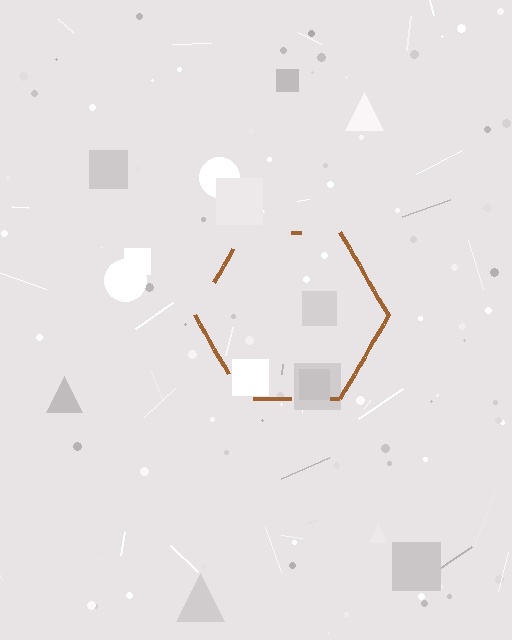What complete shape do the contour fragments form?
The contour fragments form a hexagon.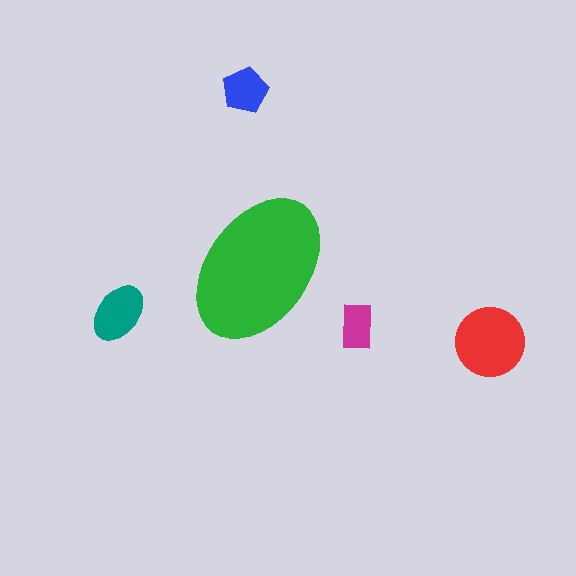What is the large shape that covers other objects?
A green ellipse.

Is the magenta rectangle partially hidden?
No, the magenta rectangle is fully visible.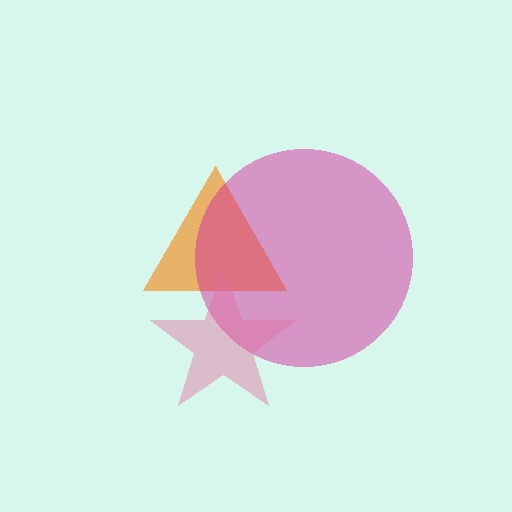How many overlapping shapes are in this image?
There are 3 overlapping shapes in the image.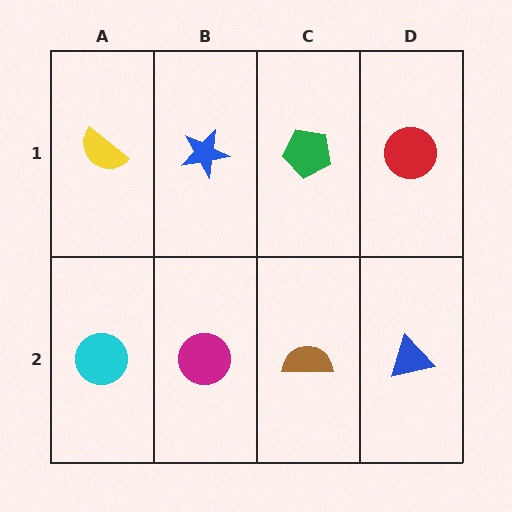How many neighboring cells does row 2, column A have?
2.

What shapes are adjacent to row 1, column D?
A blue triangle (row 2, column D), a green pentagon (row 1, column C).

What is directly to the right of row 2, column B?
A brown semicircle.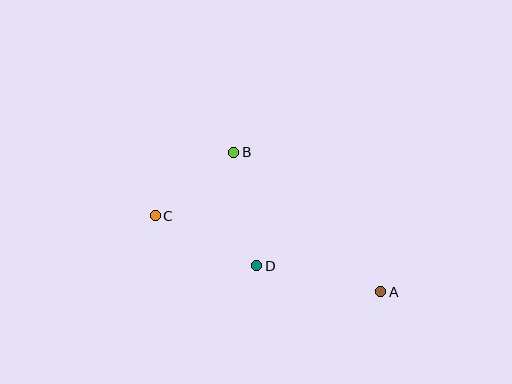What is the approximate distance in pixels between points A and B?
The distance between A and B is approximately 202 pixels.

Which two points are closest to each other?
Points B and C are closest to each other.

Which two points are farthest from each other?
Points A and C are farthest from each other.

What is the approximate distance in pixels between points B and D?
The distance between B and D is approximately 116 pixels.